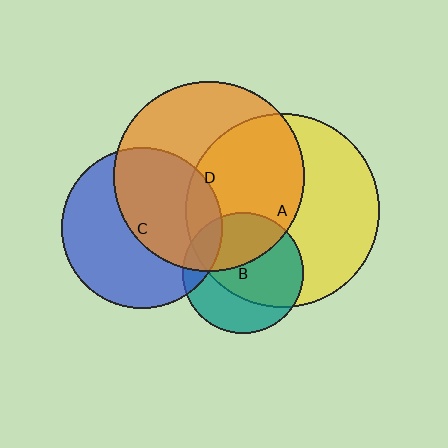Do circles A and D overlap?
Yes.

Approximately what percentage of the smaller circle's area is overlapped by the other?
Approximately 50%.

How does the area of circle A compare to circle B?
Approximately 2.6 times.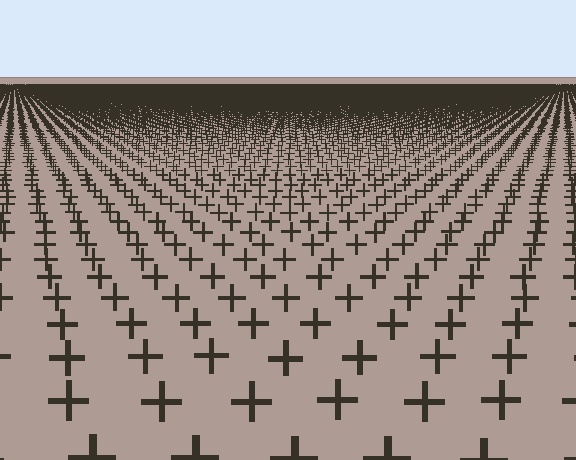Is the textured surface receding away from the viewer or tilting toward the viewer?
The surface is receding away from the viewer. Texture elements get smaller and denser toward the top.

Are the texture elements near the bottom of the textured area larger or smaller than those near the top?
Larger. Near the bottom, elements are closer to the viewer and appear at a bigger on-screen size.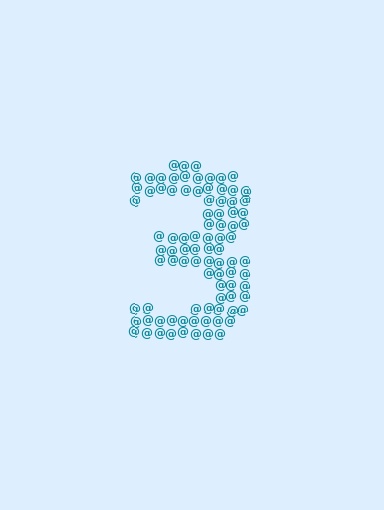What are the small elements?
The small elements are at signs.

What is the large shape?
The large shape is the digit 3.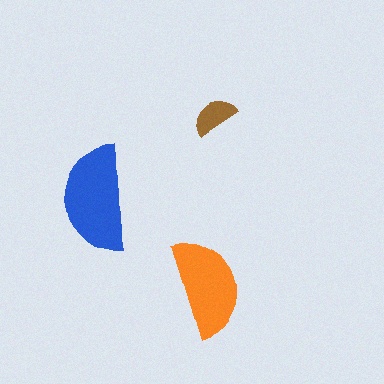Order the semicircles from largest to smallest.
the blue one, the orange one, the brown one.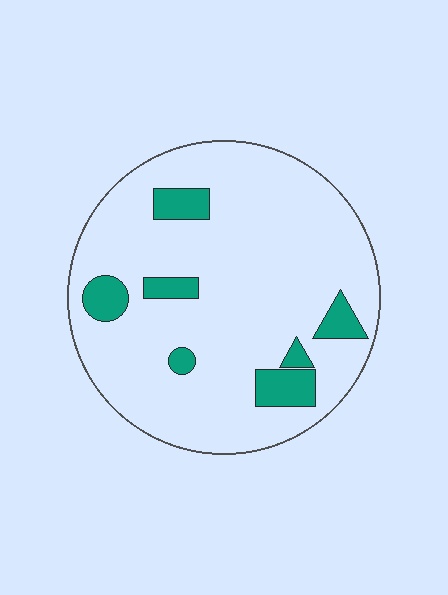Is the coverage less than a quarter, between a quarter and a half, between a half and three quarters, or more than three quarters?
Less than a quarter.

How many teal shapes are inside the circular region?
7.